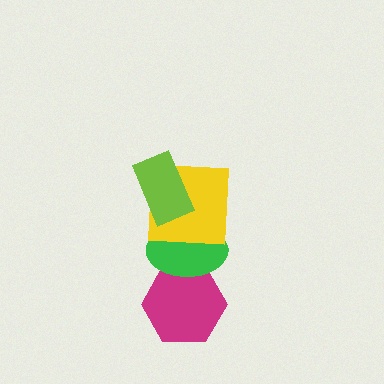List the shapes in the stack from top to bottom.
From top to bottom: the lime rectangle, the yellow square, the green ellipse, the magenta hexagon.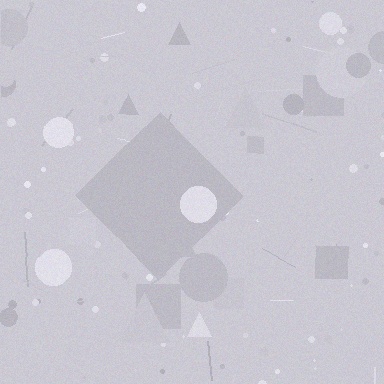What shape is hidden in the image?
A diamond is hidden in the image.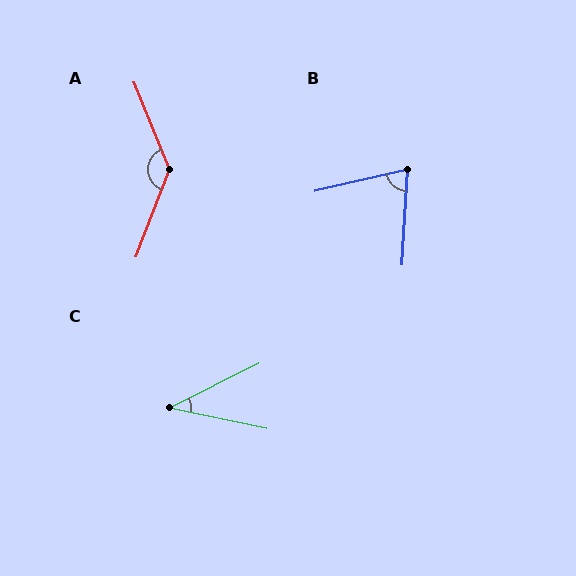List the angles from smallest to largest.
C (38°), B (74°), A (137°).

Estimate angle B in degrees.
Approximately 74 degrees.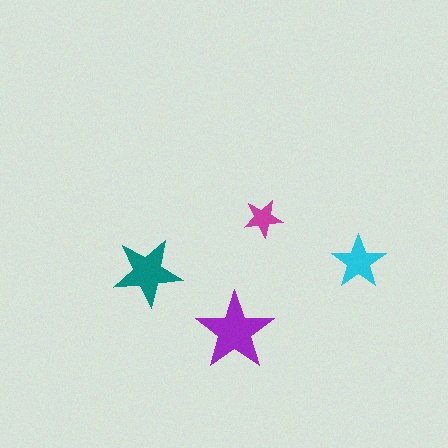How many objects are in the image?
There are 4 objects in the image.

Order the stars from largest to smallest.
the purple one, the teal one, the cyan one, the magenta one.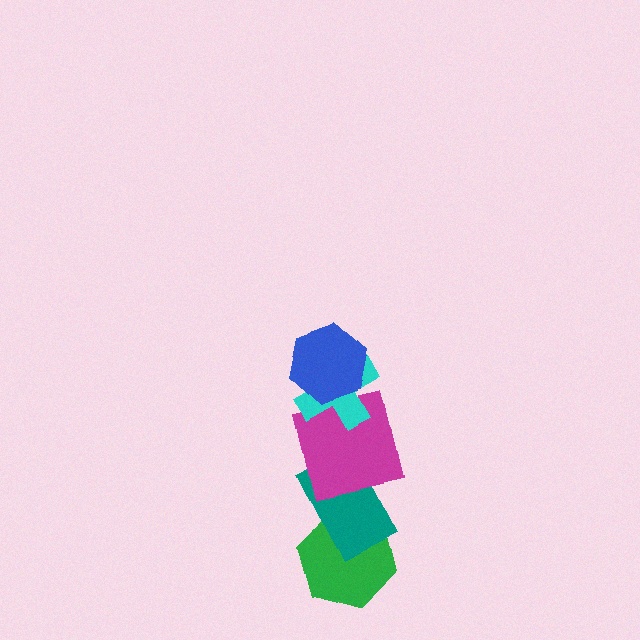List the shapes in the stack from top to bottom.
From top to bottom: the blue hexagon, the cyan cross, the magenta square, the teal rectangle, the green hexagon.